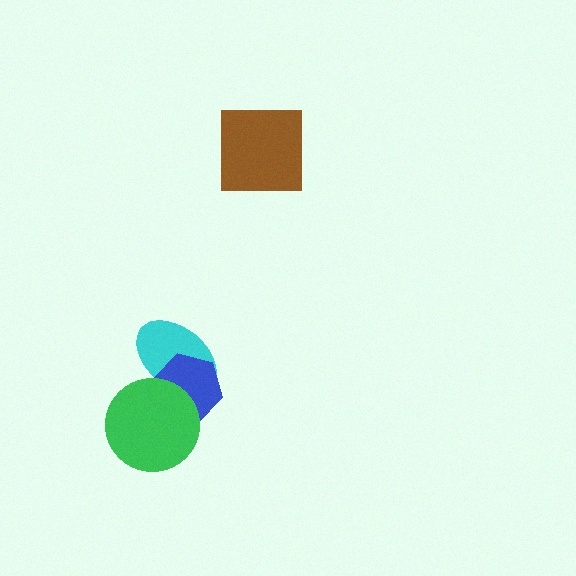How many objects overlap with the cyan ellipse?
2 objects overlap with the cyan ellipse.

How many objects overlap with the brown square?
0 objects overlap with the brown square.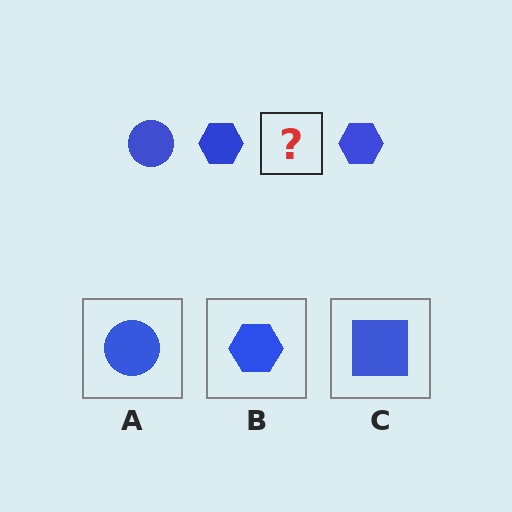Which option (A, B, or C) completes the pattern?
A.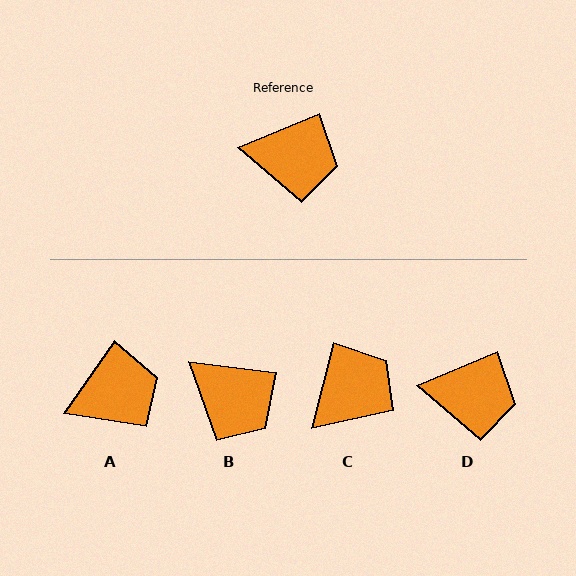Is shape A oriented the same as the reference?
No, it is off by about 32 degrees.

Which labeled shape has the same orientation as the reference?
D.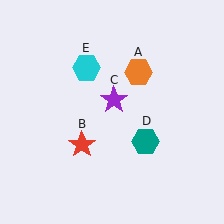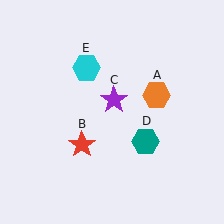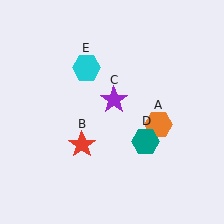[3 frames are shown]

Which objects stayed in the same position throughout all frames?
Red star (object B) and purple star (object C) and teal hexagon (object D) and cyan hexagon (object E) remained stationary.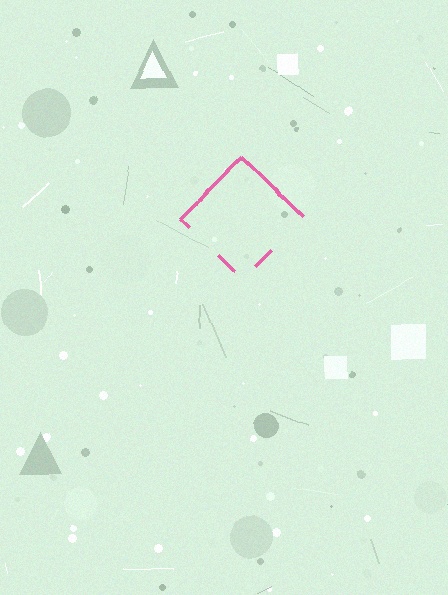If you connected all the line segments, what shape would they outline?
They would outline a diamond.